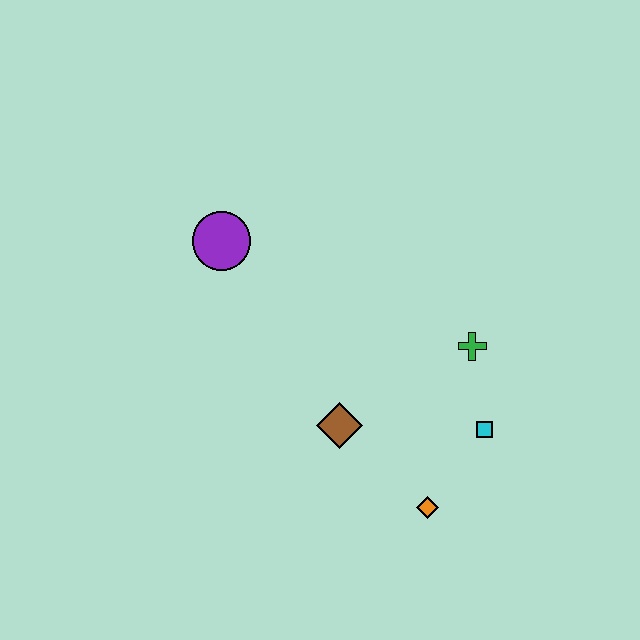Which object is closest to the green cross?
The cyan square is closest to the green cross.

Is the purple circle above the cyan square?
Yes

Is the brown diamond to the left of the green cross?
Yes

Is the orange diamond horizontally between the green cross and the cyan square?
No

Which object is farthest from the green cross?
The purple circle is farthest from the green cross.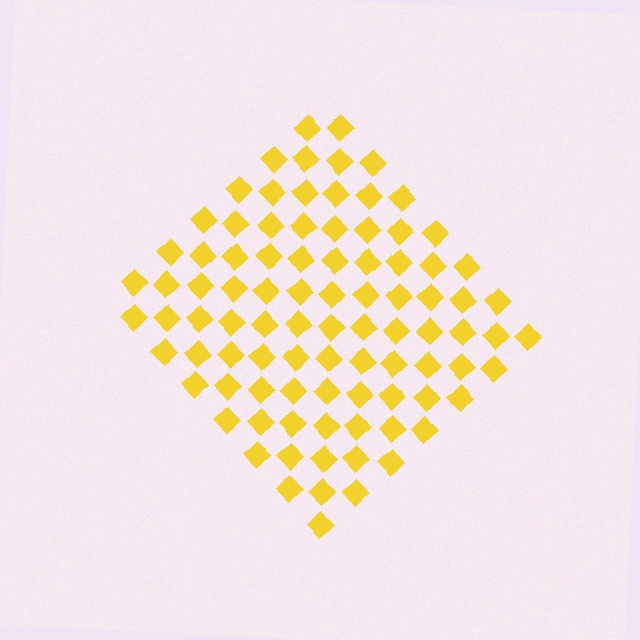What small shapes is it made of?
It is made of small diamonds.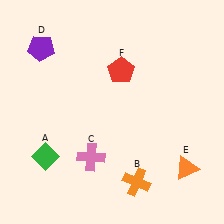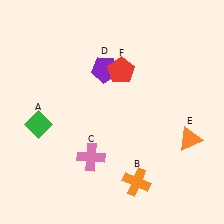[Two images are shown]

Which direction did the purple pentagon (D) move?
The purple pentagon (D) moved right.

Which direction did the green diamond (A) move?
The green diamond (A) moved up.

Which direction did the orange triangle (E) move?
The orange triangle (E) moved up.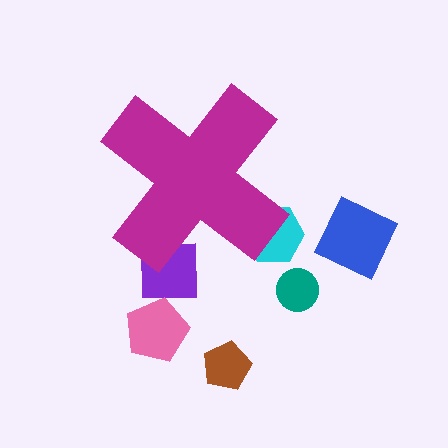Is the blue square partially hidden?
No, the blue square is fully visible.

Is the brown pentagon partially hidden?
No, the brown pentagon is fully visible.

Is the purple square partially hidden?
Yes, the purple square is partially hidden behind the magenta cross.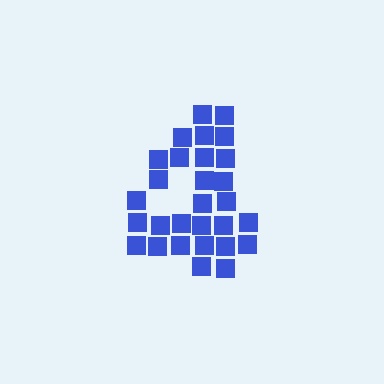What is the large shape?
The large shape is the digit 4.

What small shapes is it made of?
It is made of small squares.